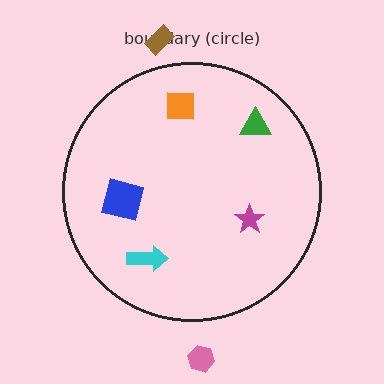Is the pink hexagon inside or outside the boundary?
Outside.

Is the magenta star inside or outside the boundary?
Inside.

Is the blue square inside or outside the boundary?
Inside.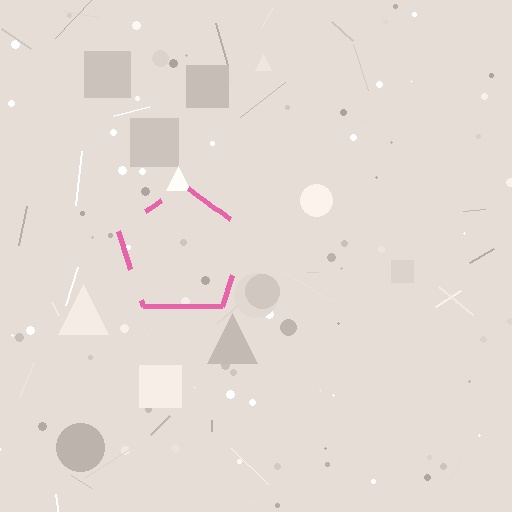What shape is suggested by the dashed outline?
The dashed outline suggests a pentagon.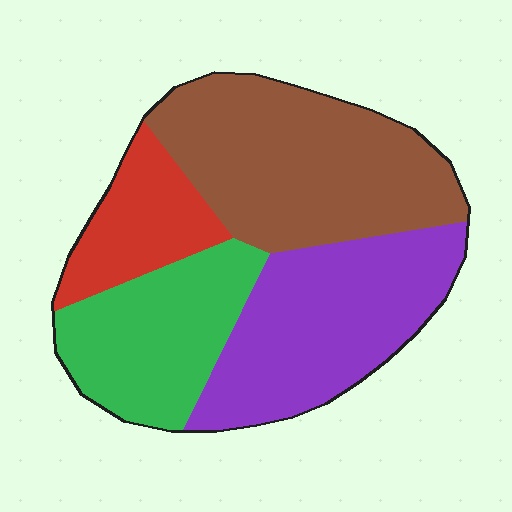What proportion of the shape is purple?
Purple covers around 30% of the shape.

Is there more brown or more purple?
Brown.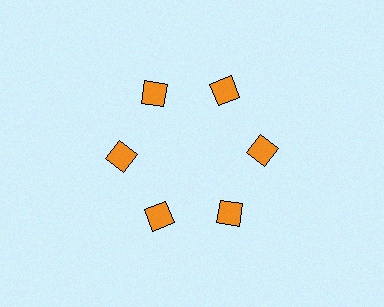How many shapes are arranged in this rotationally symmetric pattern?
There are 6 shapes, arranged in 6 groups of 1.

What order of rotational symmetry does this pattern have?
This pattern has 6-fold rotational symmetry.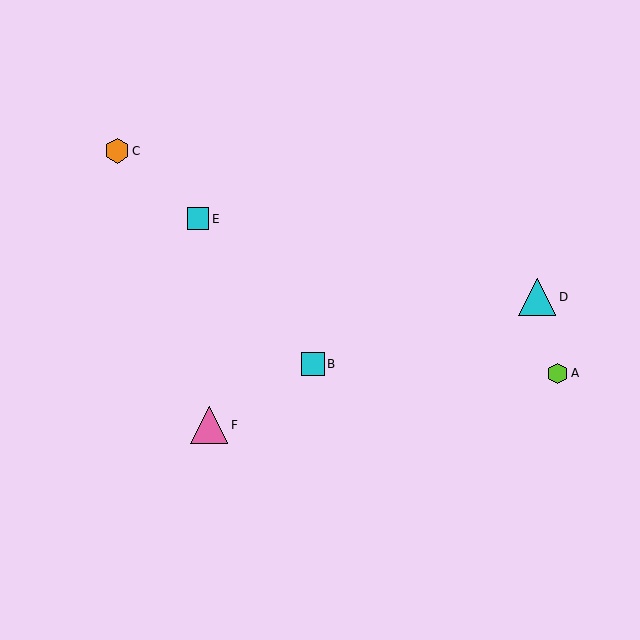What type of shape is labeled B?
Shape B is a cyan square.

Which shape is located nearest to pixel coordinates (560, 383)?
The lime hexagon (labeled A) at (558, 373) is nearest to that location.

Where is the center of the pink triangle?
The center of the pink triangle is at (209, 425).